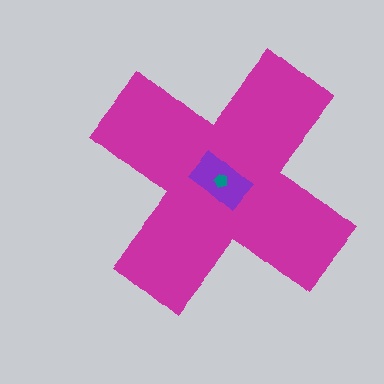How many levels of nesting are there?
3.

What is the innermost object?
The teal pentagon.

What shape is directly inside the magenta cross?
The purple rectangle.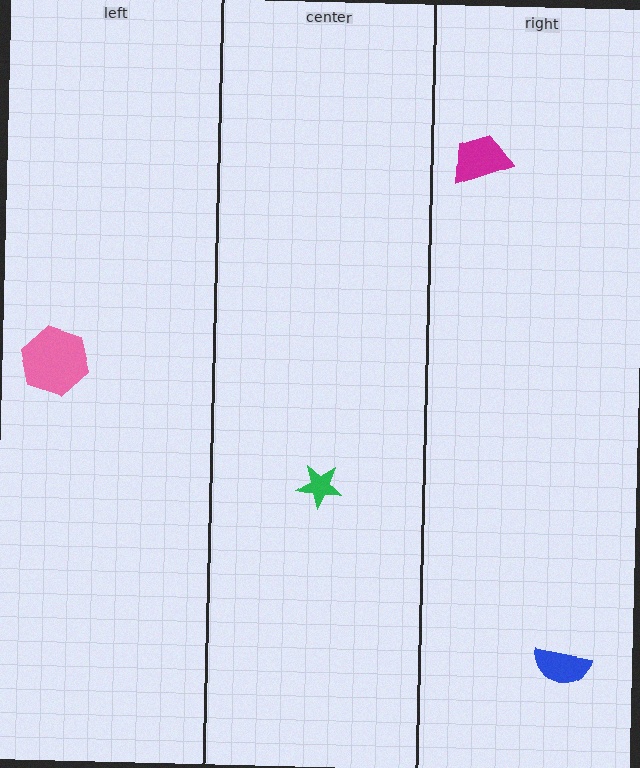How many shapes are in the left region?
1.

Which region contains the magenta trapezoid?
The right region.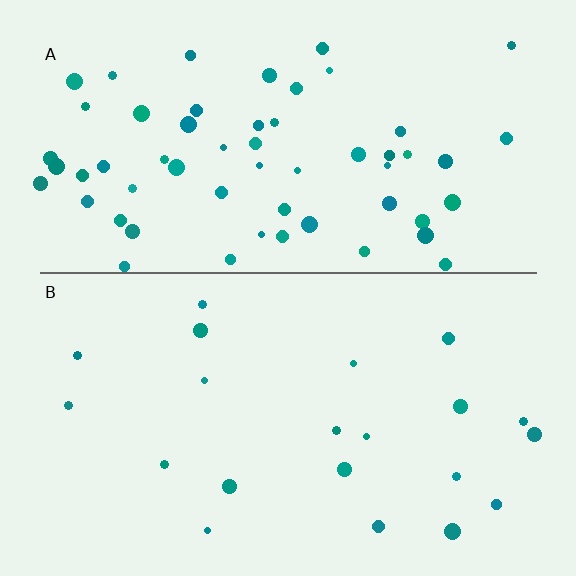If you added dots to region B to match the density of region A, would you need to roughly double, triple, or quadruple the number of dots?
Approximately triple.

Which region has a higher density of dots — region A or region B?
A (the top).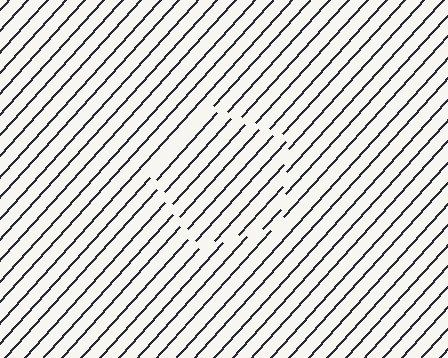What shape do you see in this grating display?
An illusory pentagon. The interior of the shape contains the same grating, shifted by half a period — the contour is defined by the phase discontinuity where line-ends from the inner and outer gratings abut.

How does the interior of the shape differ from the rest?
The interior of the shape contains the same grating, shifted by half a period — the contour is defined by the phase discontinuity where line-ends from the inner and outer gratings abut.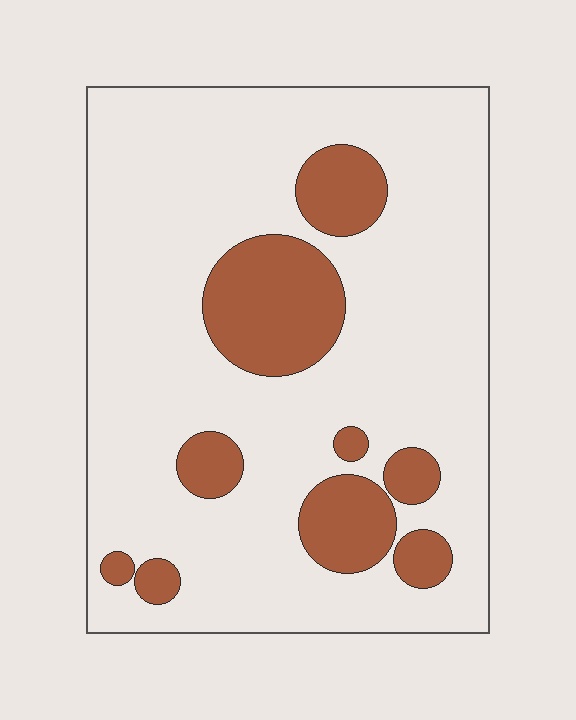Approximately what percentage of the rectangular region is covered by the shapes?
Approximately 20%.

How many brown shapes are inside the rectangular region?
9.